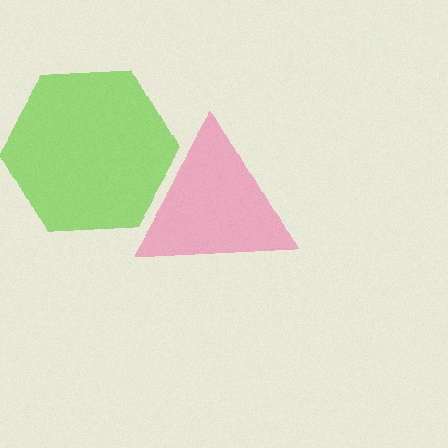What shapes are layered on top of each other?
The layered shapes are: a pink triangle, a lime hexagon.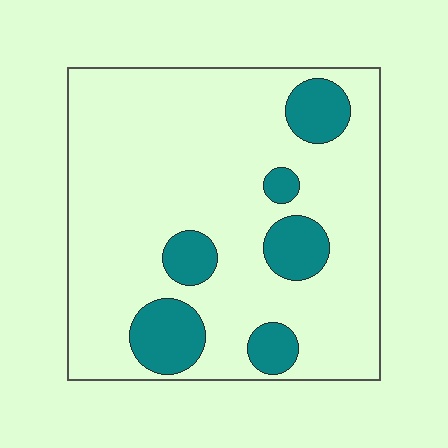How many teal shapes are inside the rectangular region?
6.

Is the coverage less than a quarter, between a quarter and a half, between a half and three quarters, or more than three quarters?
Less than a quarter.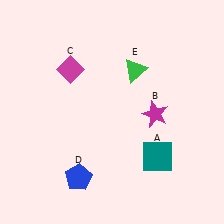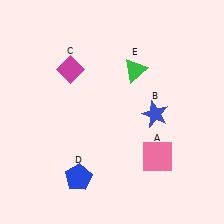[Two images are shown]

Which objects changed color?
A changed from teal to pink. B changed from magenta to blue.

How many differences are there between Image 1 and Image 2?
There are 2 differences between the two images.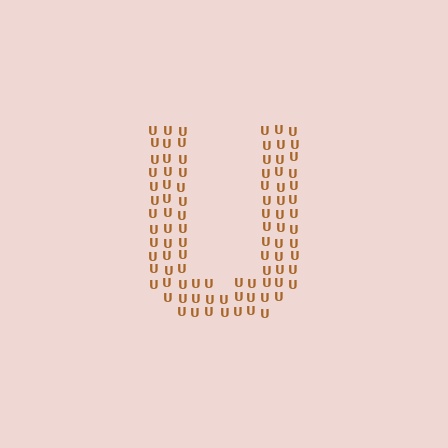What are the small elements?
The small elements are letter U's.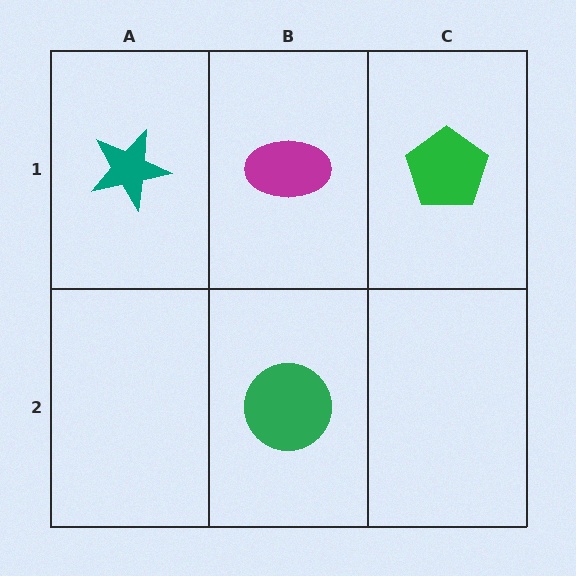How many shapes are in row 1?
3 shapes.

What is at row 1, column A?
A teal star.